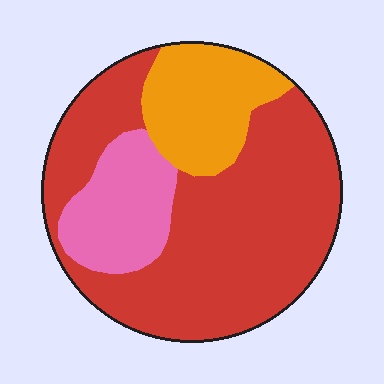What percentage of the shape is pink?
Pink covers 17% of the shape.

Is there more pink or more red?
Red.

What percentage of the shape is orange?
Orange takes up about one fifth (1/5) of the shape.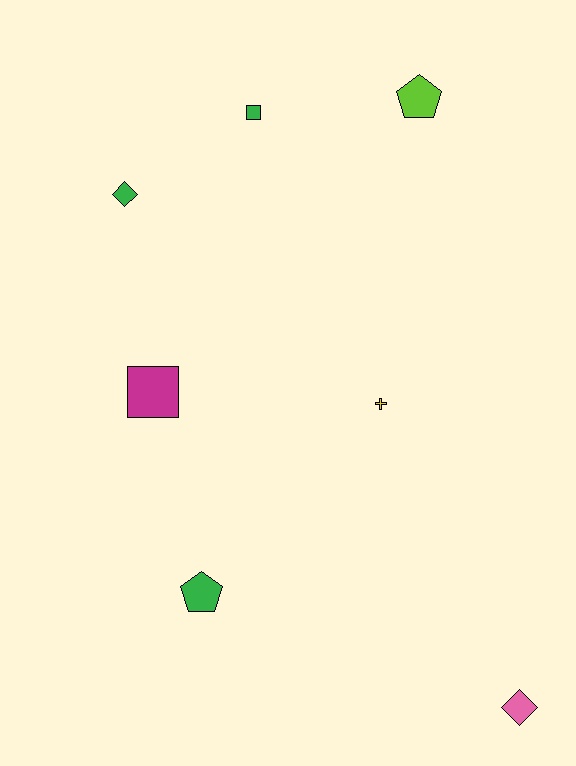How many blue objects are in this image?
There are no blue objects.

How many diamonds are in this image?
There are 2 diamonds.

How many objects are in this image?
There are 7 objects.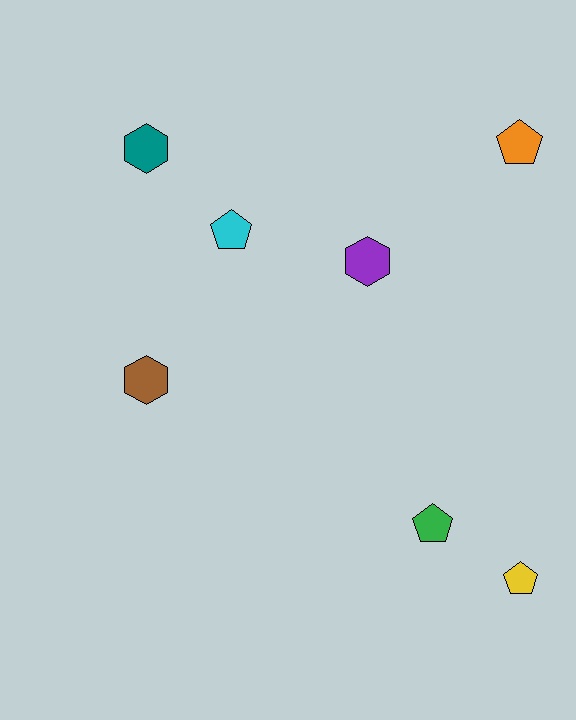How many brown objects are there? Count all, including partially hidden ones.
There is 1 brown object.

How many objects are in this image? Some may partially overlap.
There are 7 objects.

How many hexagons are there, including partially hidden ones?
There are 3 hexagons.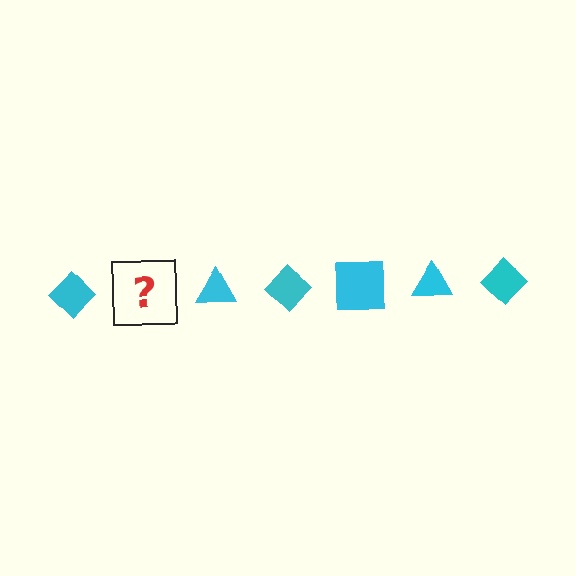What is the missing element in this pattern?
The missing element is a cyan square.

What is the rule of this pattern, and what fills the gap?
The rule is that the pattern cycles through diamond, square, triangle shapes in cyan. The gap should be filled with a cyan square.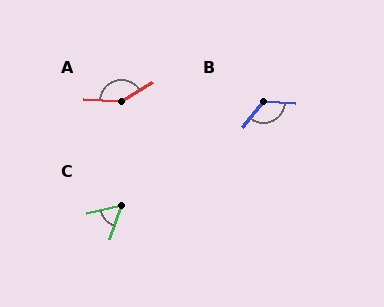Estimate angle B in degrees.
Approximately 127 degrees.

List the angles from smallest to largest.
C (57°), B (127°), A (146°).